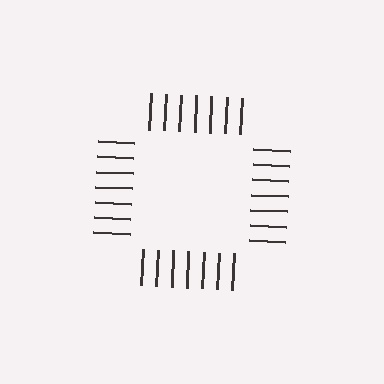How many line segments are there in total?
28 — 7 along each of the 4 edges.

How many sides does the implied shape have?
4 sides — the line-ends trace a square.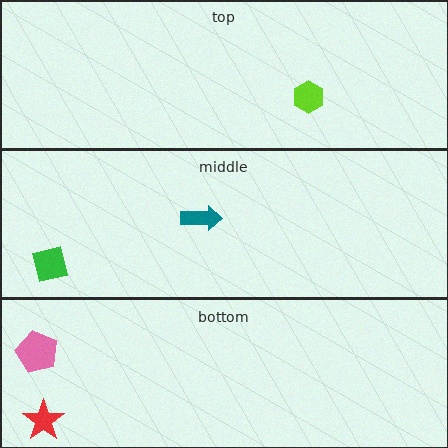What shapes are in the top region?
The lime hexagon.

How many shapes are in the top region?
1.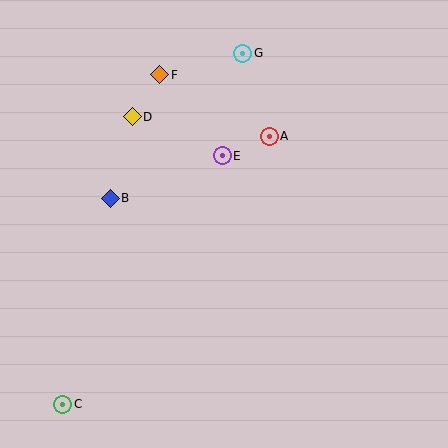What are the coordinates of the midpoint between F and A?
The midpoint between F and A is at (215, 106).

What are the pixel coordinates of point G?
Point G is at (243, 53).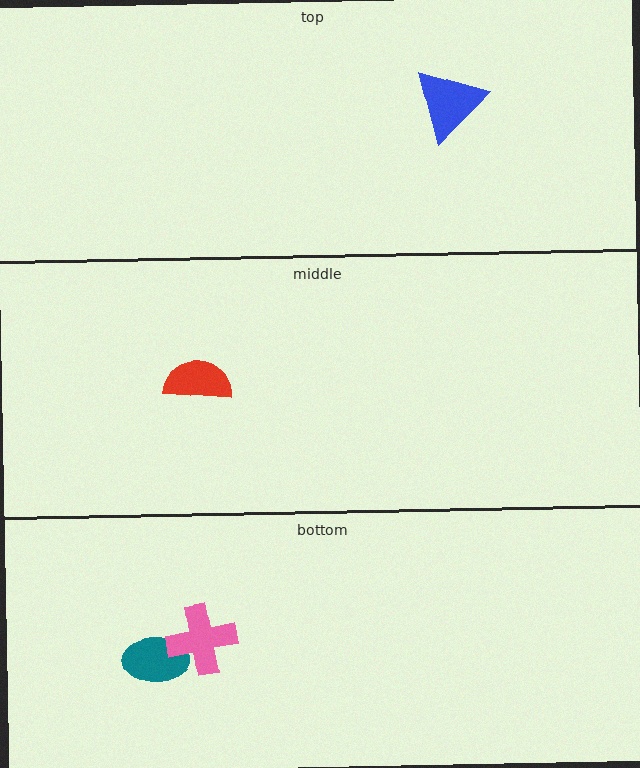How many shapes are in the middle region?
1.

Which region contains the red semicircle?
The middle region.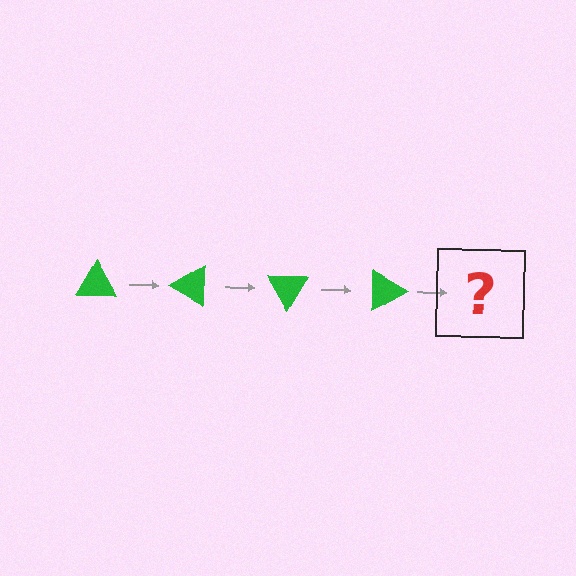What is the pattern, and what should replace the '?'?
The pattern is that the triangle rotates 30 degrees each step. The '?' should be a green triangle rotated 120 degrees.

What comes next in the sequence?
The next element should be a green triangle rotated 120 degrees.